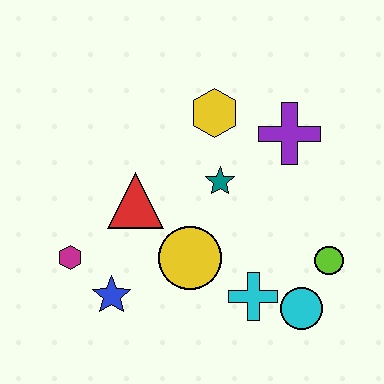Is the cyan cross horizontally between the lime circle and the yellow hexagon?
Yes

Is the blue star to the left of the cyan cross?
Yes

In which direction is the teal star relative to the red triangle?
The teal star is to the right of the red triangle.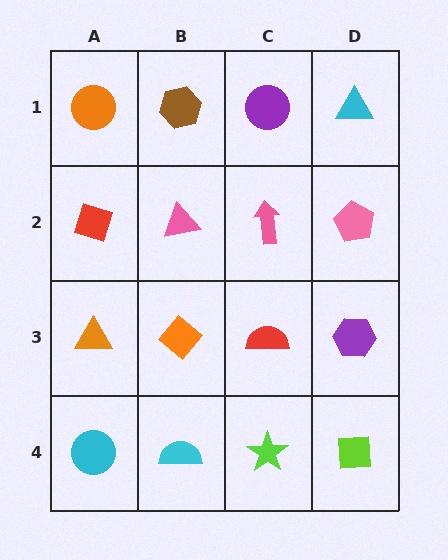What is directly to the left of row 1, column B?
An orange circle.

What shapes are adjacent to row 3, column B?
A pink triangle (row 2, column B), a cyan semicircle (row 4, column B), an orange triangle (row 3, column A), a red semicircle (row 3, column C).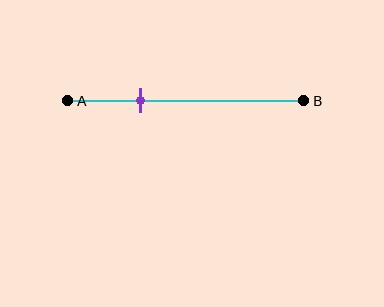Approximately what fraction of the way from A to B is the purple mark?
The purple mark is approximately 30% of the way from A to B.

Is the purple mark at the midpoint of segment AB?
No, the mark is at about 30% from A, not at the 50% midpoint.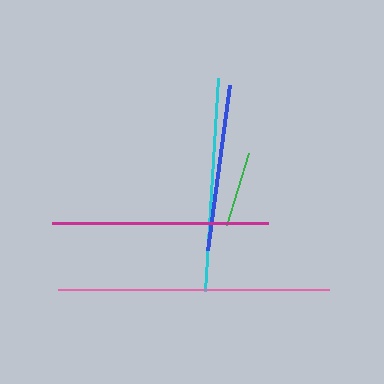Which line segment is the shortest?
The green line is the shortest at approximately 75 pixels.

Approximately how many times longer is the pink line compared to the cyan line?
The pink line is approximately 1.3 times the length of the cyan line.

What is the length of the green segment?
The green segment is approximately 75 pixels long.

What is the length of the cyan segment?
The cyan segment is approximately 213 pixels long.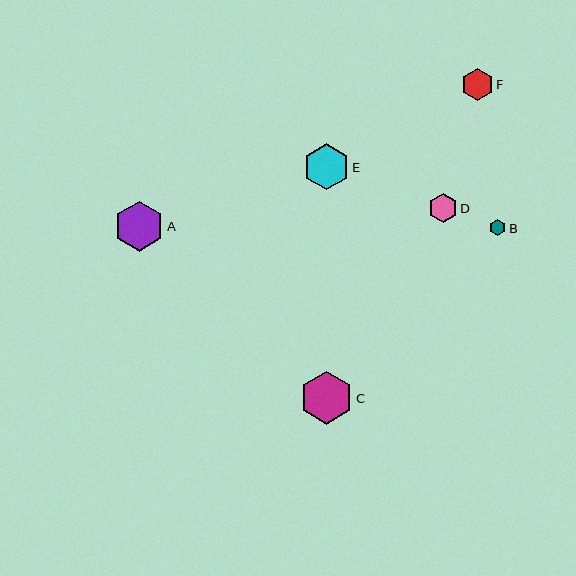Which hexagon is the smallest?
Hexagon B is the smallest with a size of approximately 16 pixels.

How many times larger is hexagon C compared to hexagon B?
Hexagon C is approximately 3.3 times the size of hexagon B.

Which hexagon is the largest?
Hexagon C is the largest with a size of approximately 53 pixels.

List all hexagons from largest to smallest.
From largest to smallest: C, A, E, F, D, B.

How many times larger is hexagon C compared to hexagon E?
Hexagon C is approximately 1.2 times the size of hexagon E.